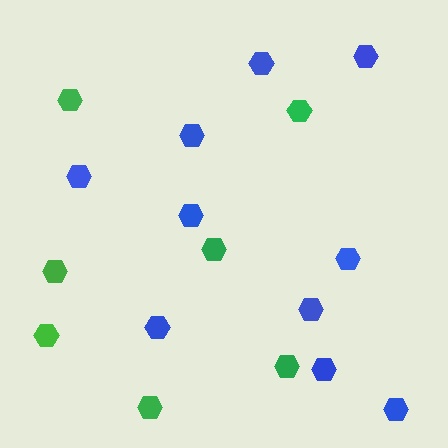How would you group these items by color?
There are 2 groups: one group of green hexagons (7) and one group of blue hexagons (10).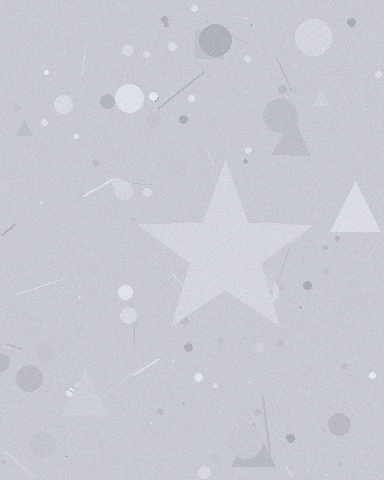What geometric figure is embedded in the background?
A star is embedded in the background.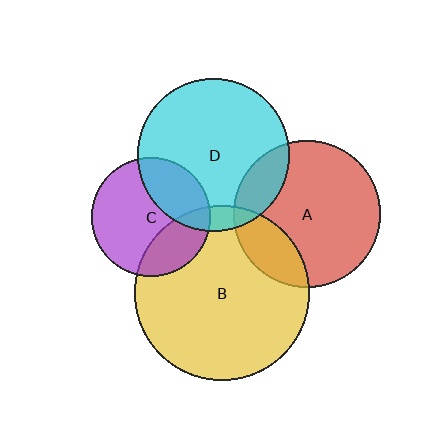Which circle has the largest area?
Circle B (yellow).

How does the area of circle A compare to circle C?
Approximately 1.5 times.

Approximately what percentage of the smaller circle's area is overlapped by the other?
Approximately 20%.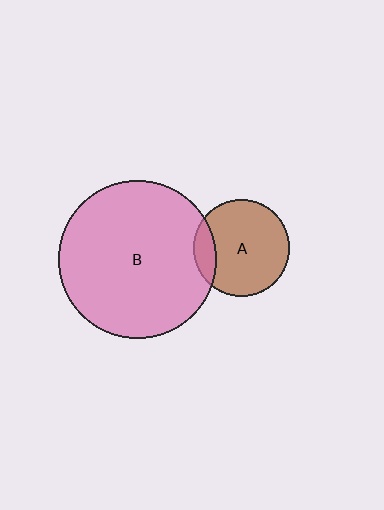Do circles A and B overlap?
Yes.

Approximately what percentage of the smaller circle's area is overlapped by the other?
Approximately 15%.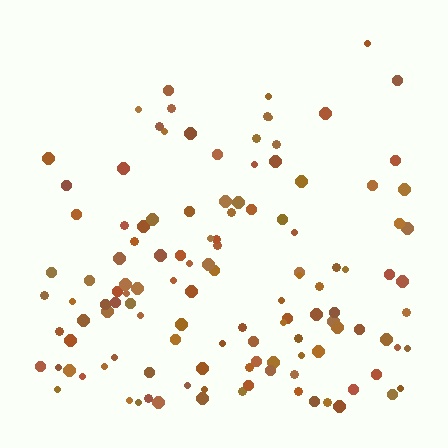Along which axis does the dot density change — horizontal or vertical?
Vertical.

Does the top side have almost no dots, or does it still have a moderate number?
Still a moderate number, just noticeably fewer than the bottom.